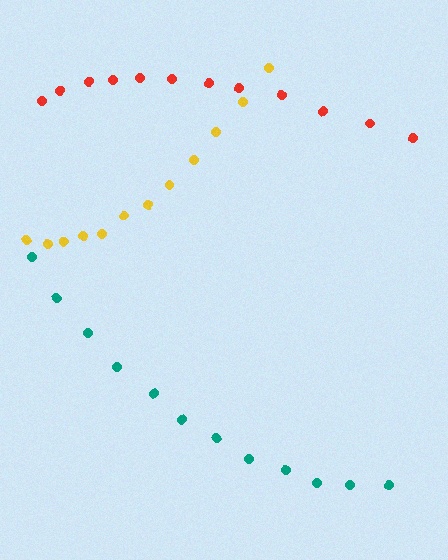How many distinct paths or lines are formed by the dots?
There are 3 distinct paths.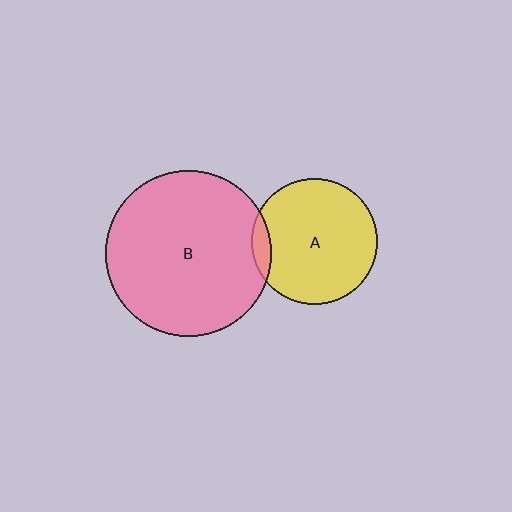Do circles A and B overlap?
Yes.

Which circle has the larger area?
Circle B (pink).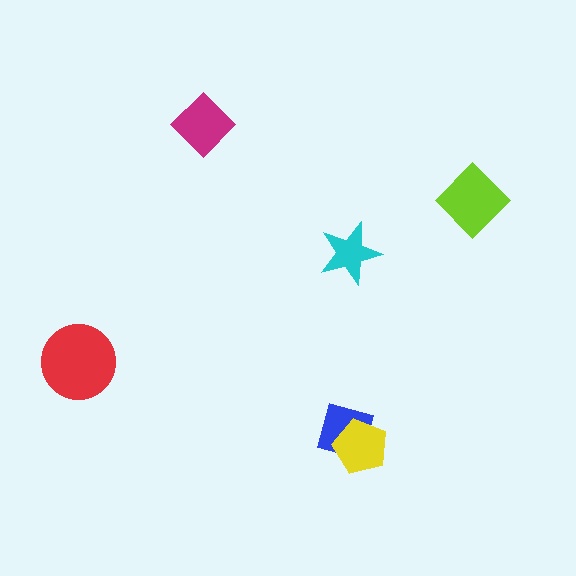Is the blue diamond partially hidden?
Yes, it is partially covered by another shape.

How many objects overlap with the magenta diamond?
0 objects overlap with the magenta diamond.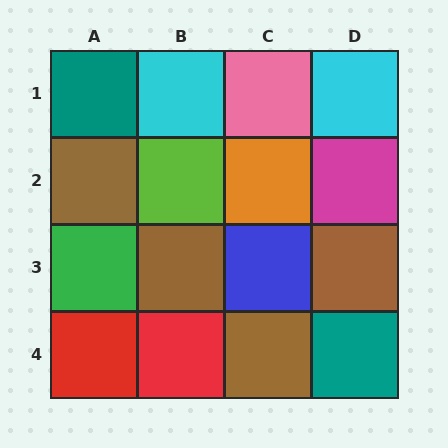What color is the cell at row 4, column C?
Brown.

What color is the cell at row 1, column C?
Pink.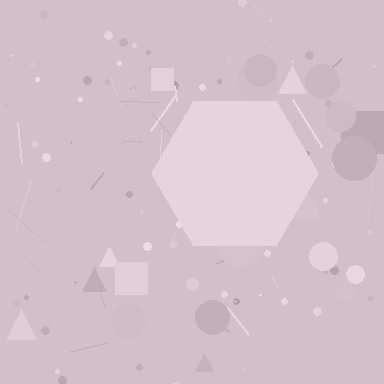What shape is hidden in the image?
A hexagon is hidden in the image.